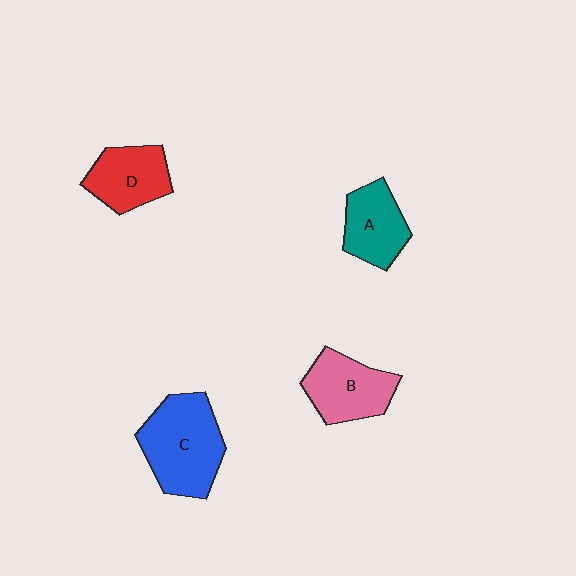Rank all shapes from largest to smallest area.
From largest to smallest: C (blue), B (pink), D (red), A (teal).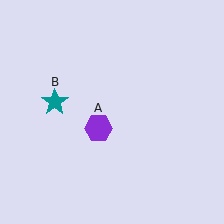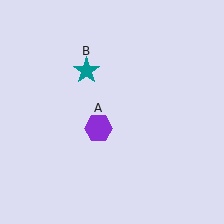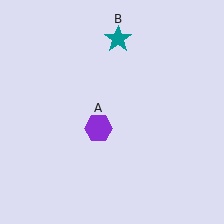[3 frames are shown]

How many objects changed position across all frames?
1 object changed position: teal star (object B).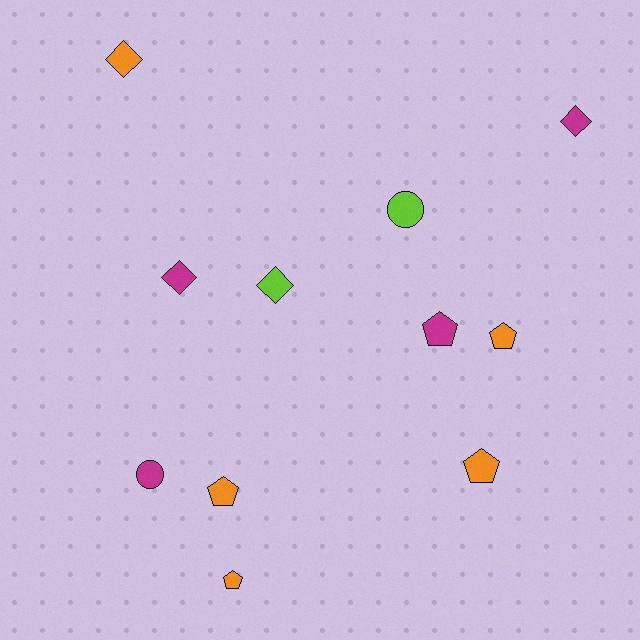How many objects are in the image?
There are 11 objects.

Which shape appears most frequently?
Pentagon, with 5 objects.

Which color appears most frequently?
Orange, with 5 objects.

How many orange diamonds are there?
There is 1 orange diamond.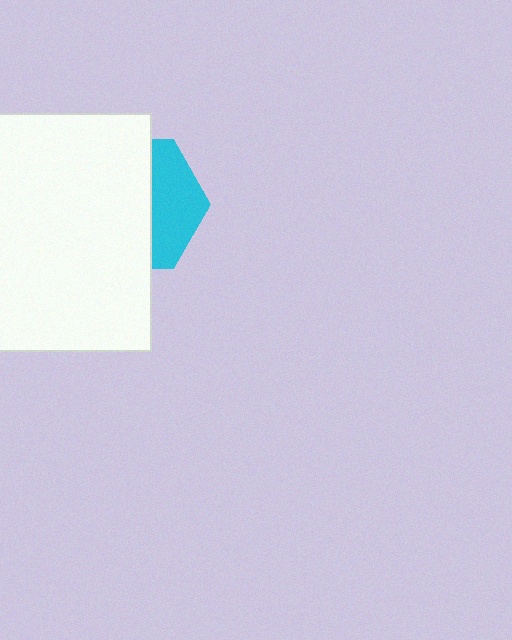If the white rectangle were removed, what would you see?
You would see the complete cyan hexagon.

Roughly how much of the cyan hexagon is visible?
A small part of it is visible (roughly 37%).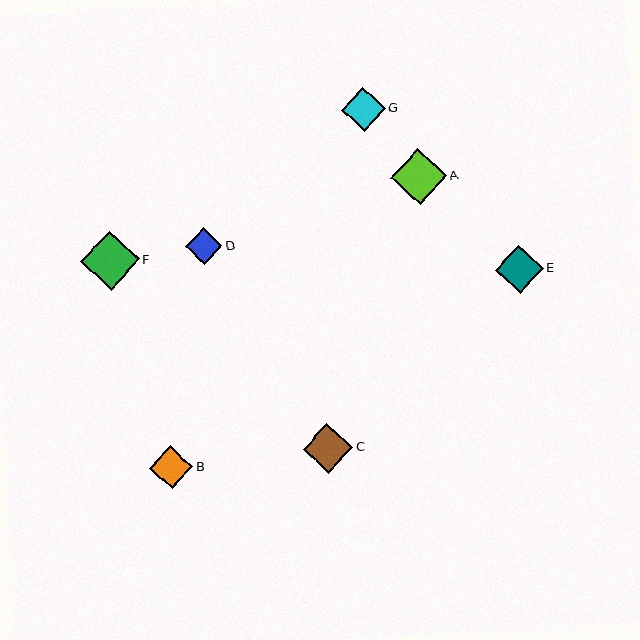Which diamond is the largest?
Diamond F is the largest with a size of approximately 58 pixels.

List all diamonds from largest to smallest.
From largest to smallest: F, A, C, E, G, B, D.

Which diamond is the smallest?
Diamond D is the smallest with a size of approximately 37 pixels.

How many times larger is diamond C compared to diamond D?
Diamond C is approximately 1.3 times the size of diamond D.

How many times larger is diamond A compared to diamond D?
Diamond A is approximately 1.5 times the size of diamond D.